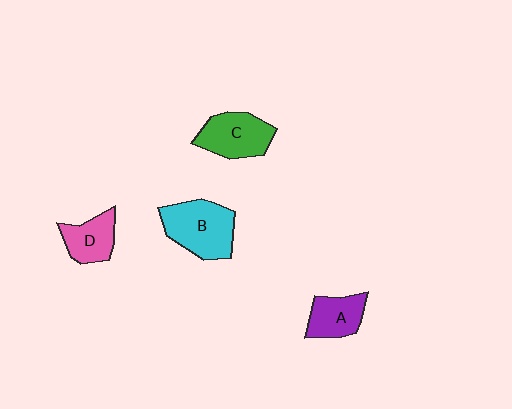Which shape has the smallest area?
Shape D (pink).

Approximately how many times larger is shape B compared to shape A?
Approximately 1.6 times.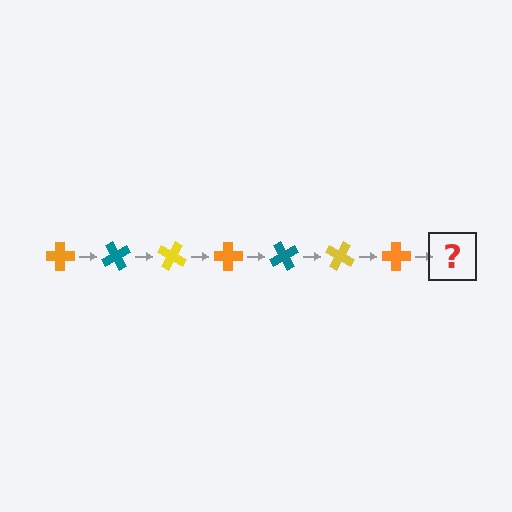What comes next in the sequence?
The next element should be a teal cross, rotated 420 degrees from the start.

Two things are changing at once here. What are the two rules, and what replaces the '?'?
The two rules are that it rotates 60 degrees each step and the color cycles through orange, teal, and yellow. The '?' should be a teal cross, rotated 420 degrees from the start.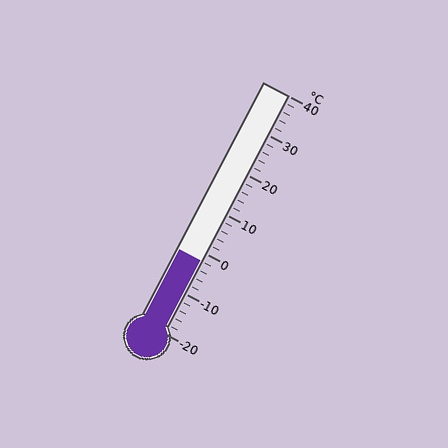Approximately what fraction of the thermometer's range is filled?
The thermometer is filled to approximately 30% of its range.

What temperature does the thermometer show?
The thermometer shows approximately -2°C.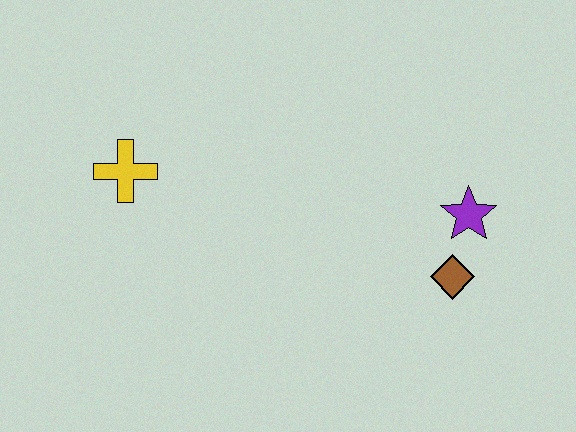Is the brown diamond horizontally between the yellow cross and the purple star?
Yes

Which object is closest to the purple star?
The brown diamond is closest to the purple star.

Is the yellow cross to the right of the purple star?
No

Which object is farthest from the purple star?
The yellow cross is farthest from the purple star.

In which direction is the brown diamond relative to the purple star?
The brown diamond is below the purple star.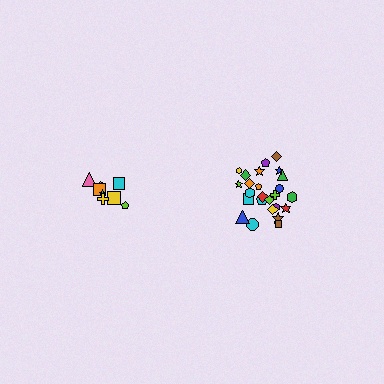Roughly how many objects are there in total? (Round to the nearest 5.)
Roughly 35 objects in total.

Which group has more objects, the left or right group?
The right group.